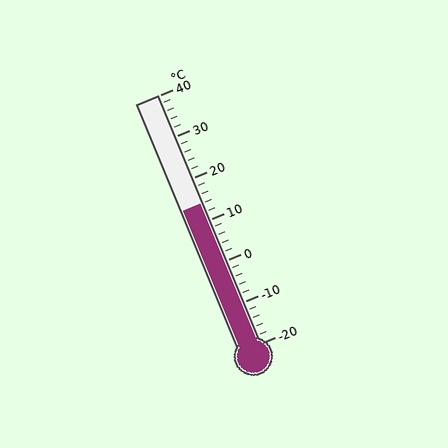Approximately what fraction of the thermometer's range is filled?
The thermometer is filled to approximately 55% of its range.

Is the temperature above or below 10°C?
The temperature is above 10°C.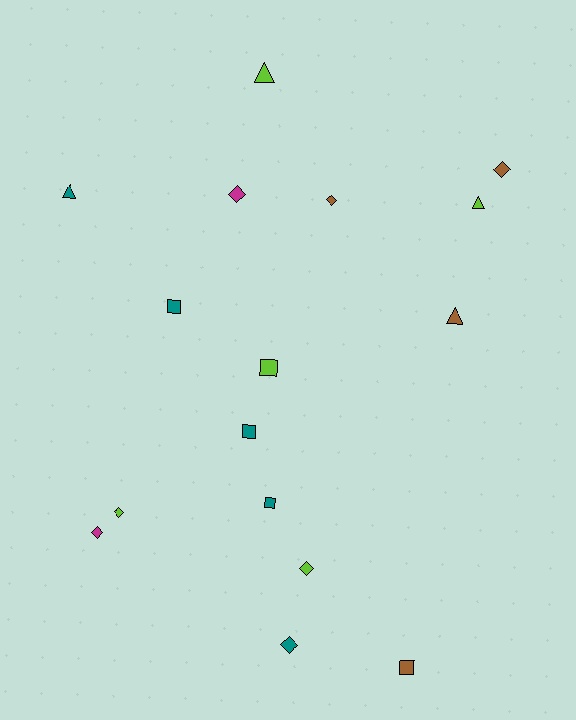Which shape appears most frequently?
Diamond, with 7 objects.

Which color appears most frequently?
Lime, with 5 objects.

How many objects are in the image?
There are 16 objects.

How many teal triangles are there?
There is 1 teal triangle.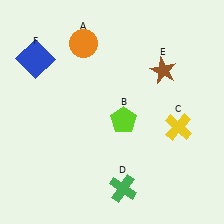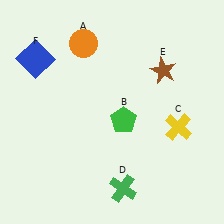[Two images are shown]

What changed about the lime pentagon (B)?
In Image 1, B is lime. In Image 2, it changed to green.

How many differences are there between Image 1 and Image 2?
There is 1 difference between the two images.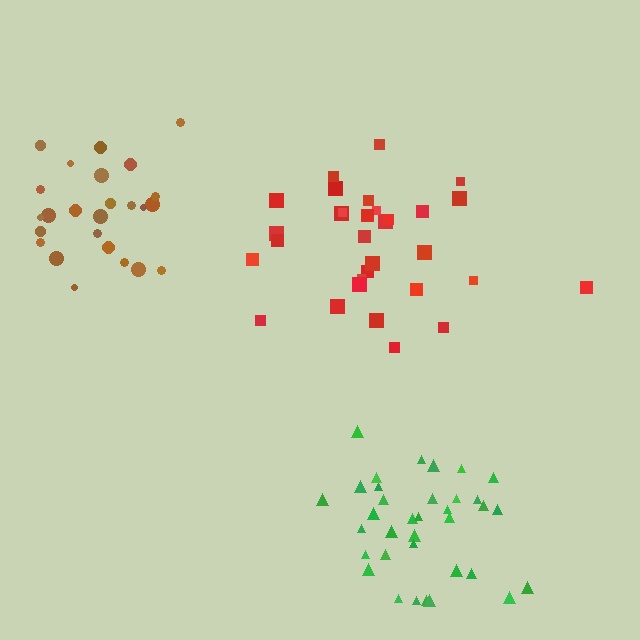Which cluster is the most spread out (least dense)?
Brown.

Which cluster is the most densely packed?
Green.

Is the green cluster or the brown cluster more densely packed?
Green.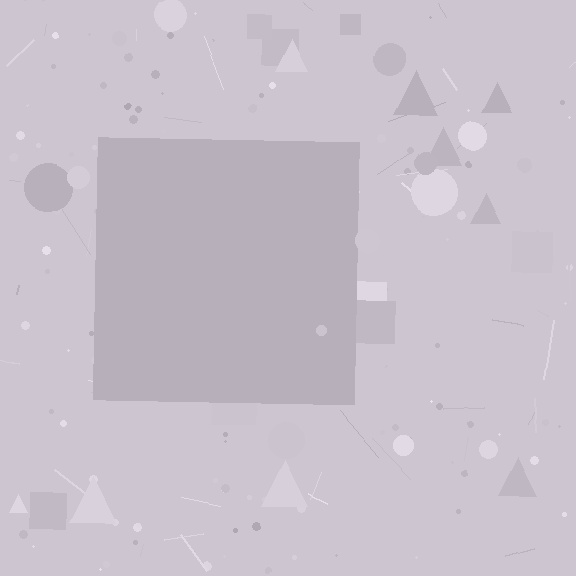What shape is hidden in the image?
A square is hidden in the image.